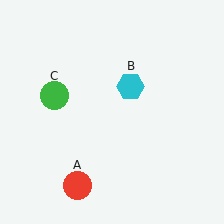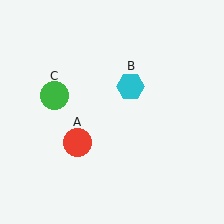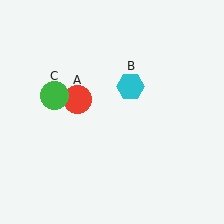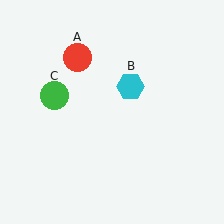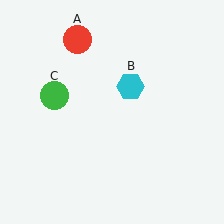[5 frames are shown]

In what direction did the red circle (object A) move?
The red circle (object A) moved up.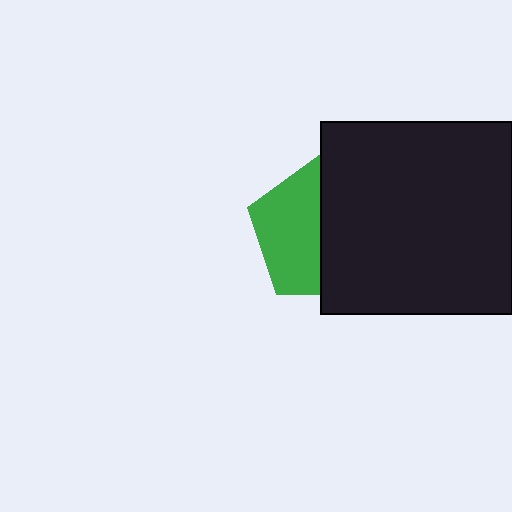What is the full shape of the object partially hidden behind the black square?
The partially hidden object is a green pentagon.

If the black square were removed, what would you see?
You would see the complete green pentagon.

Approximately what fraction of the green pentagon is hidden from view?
Roughly 52% of the green pentagon is hidden behind the black square.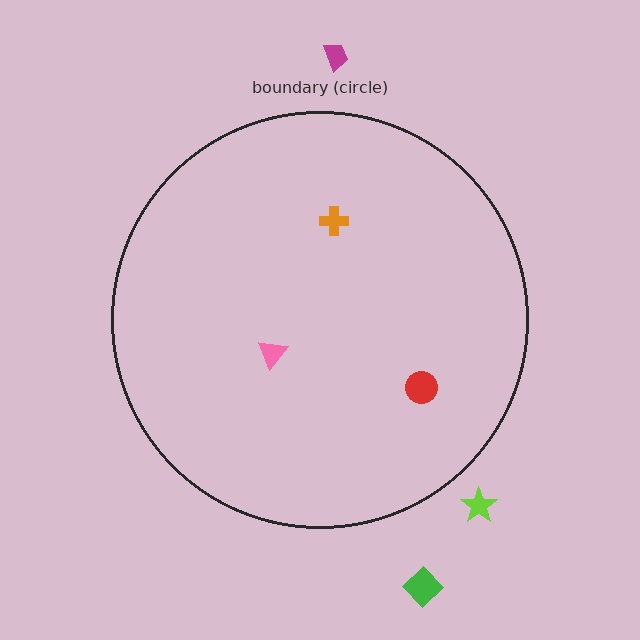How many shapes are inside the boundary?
3 inside, 3 outside.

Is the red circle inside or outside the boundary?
Inside.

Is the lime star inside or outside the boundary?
Outside.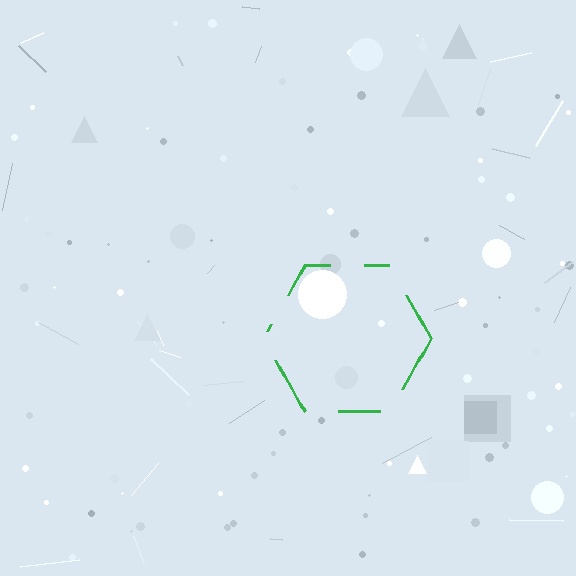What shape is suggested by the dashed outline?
The dashed outline suggests a hexagon.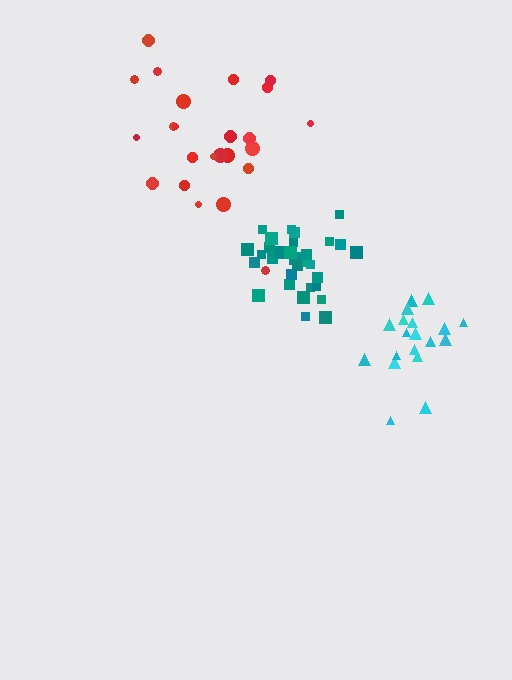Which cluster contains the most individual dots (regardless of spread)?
Teal (31).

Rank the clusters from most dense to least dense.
teal, cyan, red.